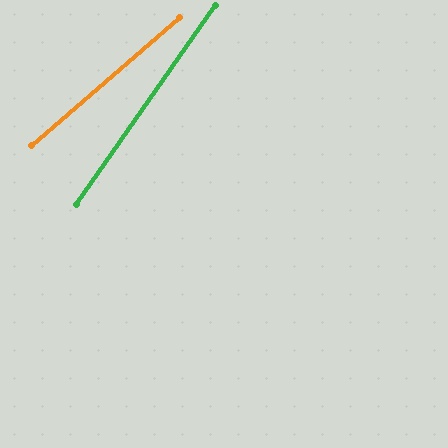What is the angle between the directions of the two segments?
Approximately 14 degrees.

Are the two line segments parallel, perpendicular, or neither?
Neither parallel nor perpendicular — they differ by about 14°.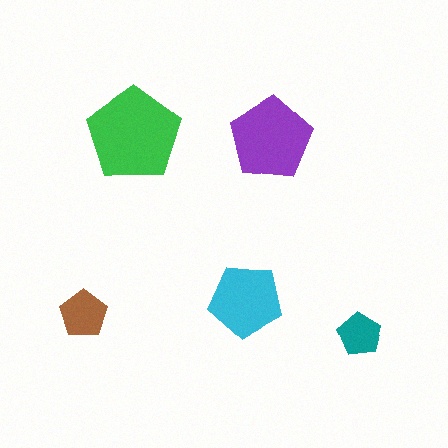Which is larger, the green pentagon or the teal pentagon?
The green one.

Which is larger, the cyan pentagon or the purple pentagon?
The purple one.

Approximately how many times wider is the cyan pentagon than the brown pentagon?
About 1.5 times wider.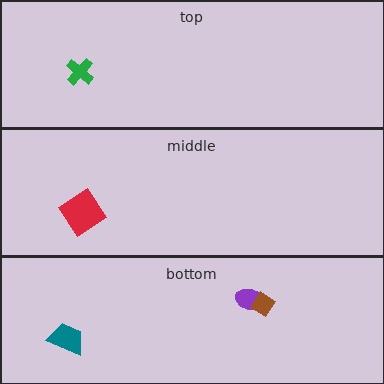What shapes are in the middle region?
The red diamond.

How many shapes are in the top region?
1.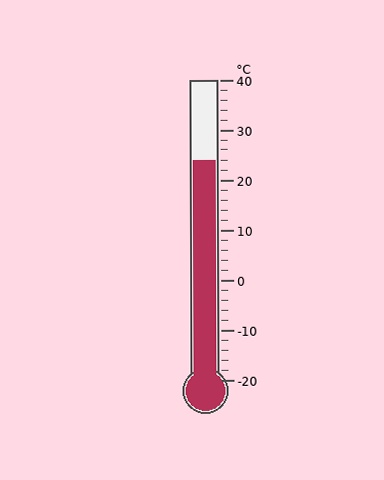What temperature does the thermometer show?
The thermometer shows approximately 24°C.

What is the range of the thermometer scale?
The thermometer scale ranges from -20°C to 40°C.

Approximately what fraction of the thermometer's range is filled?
The thermometer is filled to approximately 75% of its range.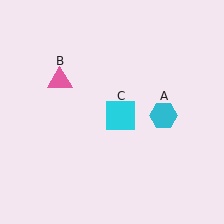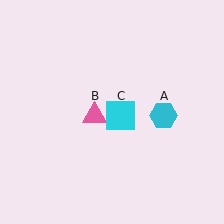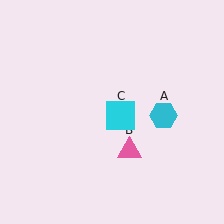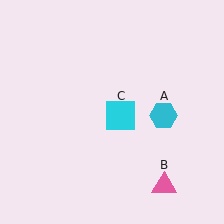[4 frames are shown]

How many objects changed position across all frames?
1 object changed position: pink triangle (object B).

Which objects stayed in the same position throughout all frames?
Cyan hexagon (object A) and cyan square (object C) remained stationary.